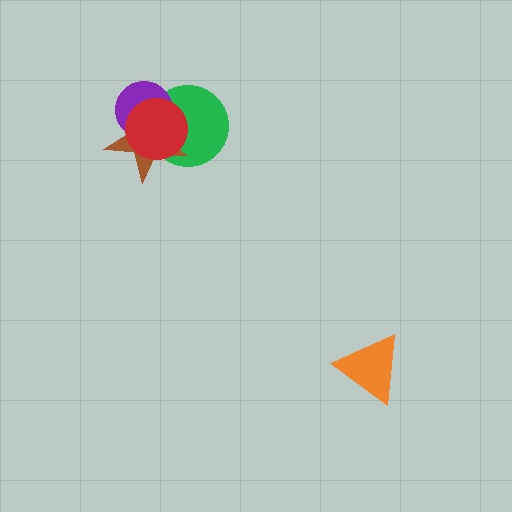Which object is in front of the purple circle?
The red circle is in front of the purple circle.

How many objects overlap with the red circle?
3 objects overlap with the red circle.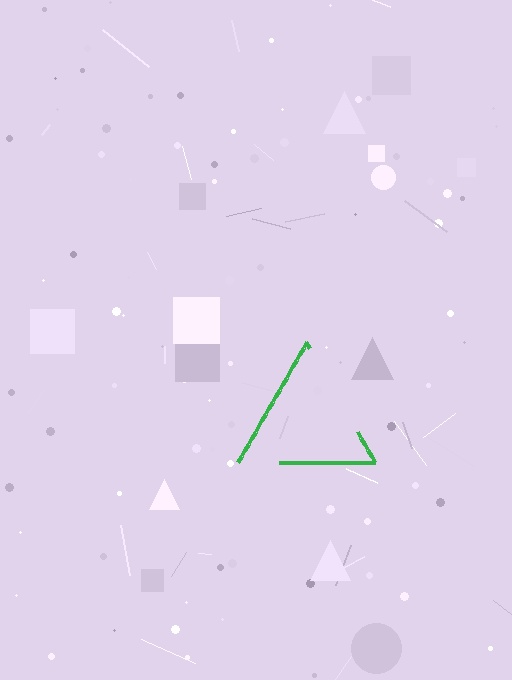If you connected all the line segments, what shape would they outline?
They would outline a triangle.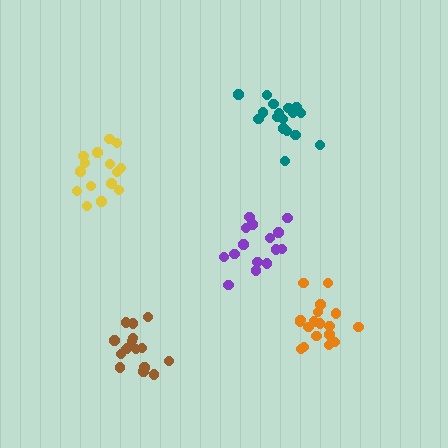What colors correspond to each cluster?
The clusters are colored: teal, orange, brown, purple, yellow.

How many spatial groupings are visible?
There are 5 spatial groupings.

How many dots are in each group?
Group 1: 17 dots, Group 2: 18 dots, Group 3: 16 dots, Group 4: 15 dots, Group 5: 15 dots (81 total).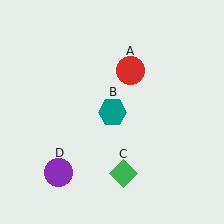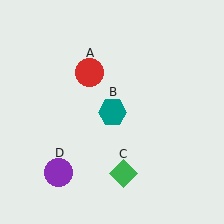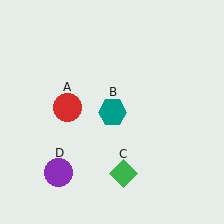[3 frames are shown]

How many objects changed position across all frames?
1 object changed position: red circle (object A).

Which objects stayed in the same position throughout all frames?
Teal hexagon (object B) and green diamond (object C) and purple circle (object D) remained stationary.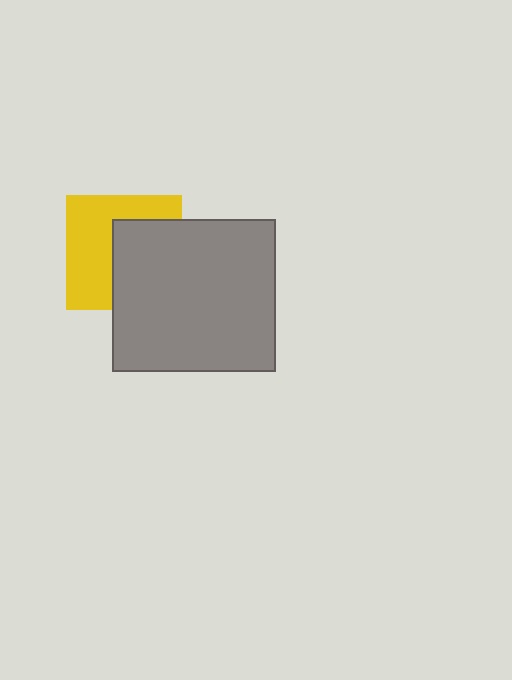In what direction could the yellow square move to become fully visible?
The yellow square could move left. That would shift it out from behind the gray rectangle entirely.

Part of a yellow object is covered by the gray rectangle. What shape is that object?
It is a square.